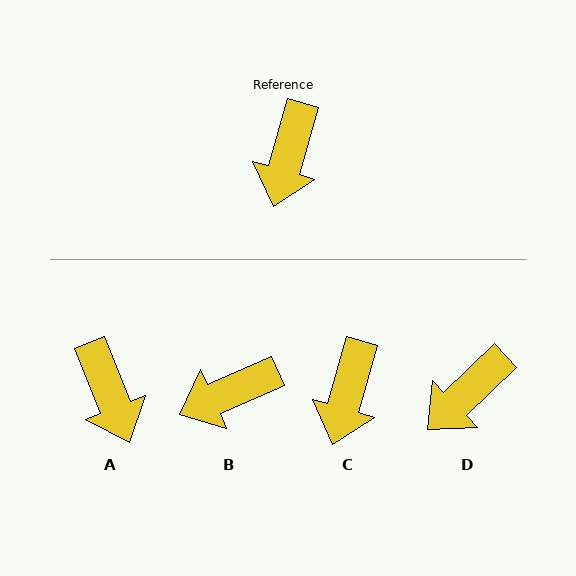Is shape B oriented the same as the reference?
No, it is off by about 50 degrees.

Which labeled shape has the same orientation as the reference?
C.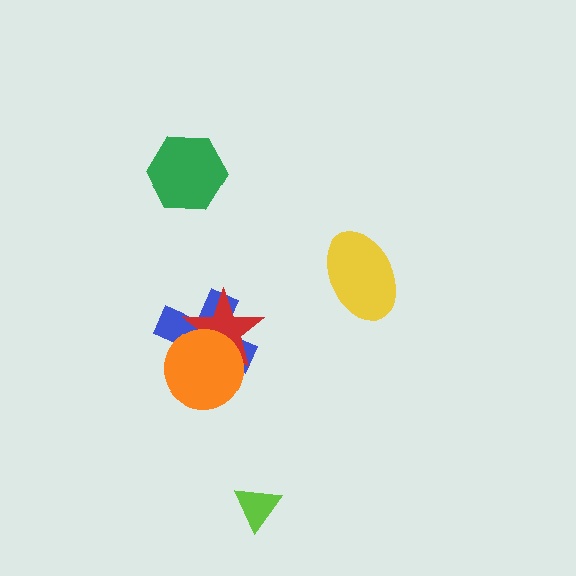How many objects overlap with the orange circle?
2 objects overlap with the orange circle.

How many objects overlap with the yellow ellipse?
0 objects overlap with the yellow ellipse.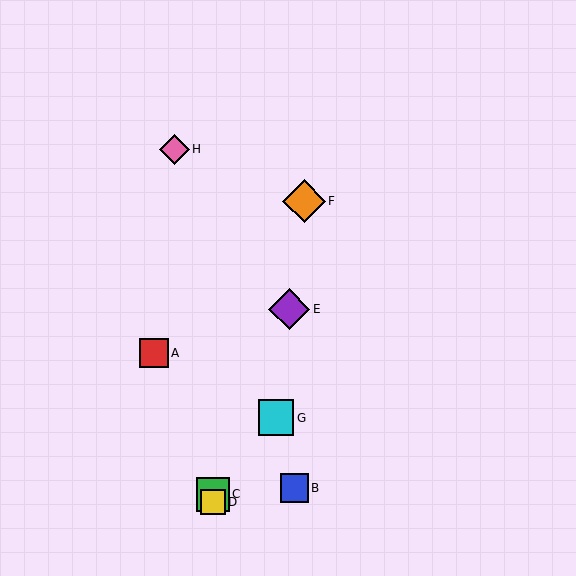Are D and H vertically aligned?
No, D is at x≈213 and H is at x≈174.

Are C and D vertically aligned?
Yes, both are at x≈213.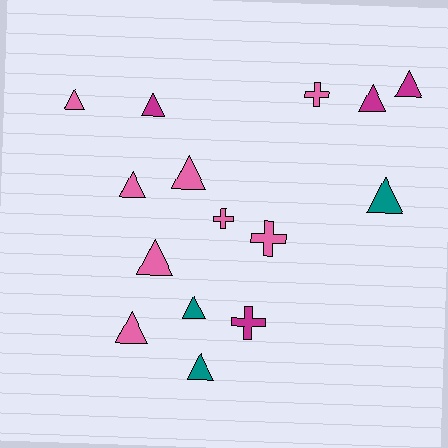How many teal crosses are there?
There are no teal crosses.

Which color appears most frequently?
Pink, with 8 objects.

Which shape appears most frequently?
Triangle, with 11 objects.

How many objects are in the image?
There are 15 objects.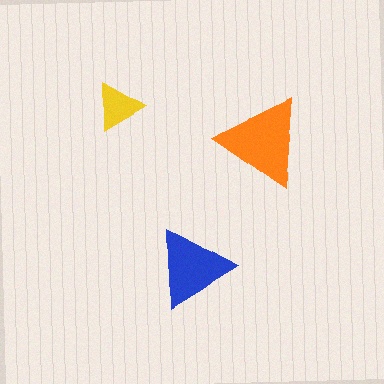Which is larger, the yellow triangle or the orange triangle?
The orange one.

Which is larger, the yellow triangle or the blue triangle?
The blue one.